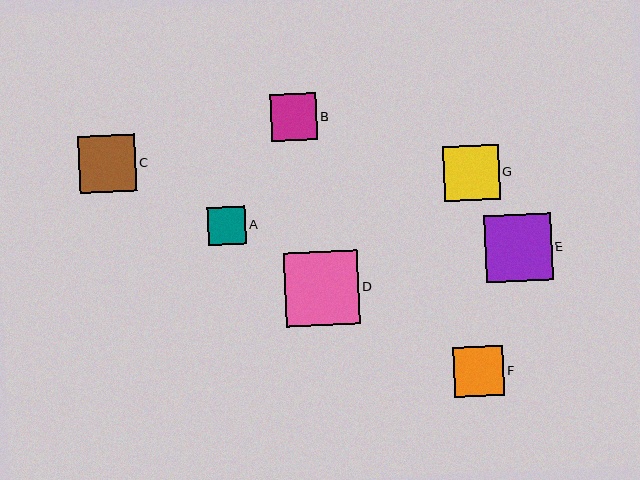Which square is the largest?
Square D is the largest with a size of approximately 74 pixels.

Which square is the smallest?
Square A is the smallest with a size of approximately 38 pixels.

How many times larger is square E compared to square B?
Square E is approximately 1.4 times the size of square B.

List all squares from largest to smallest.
From largest to smallest: D, E, C, G, F, B, A.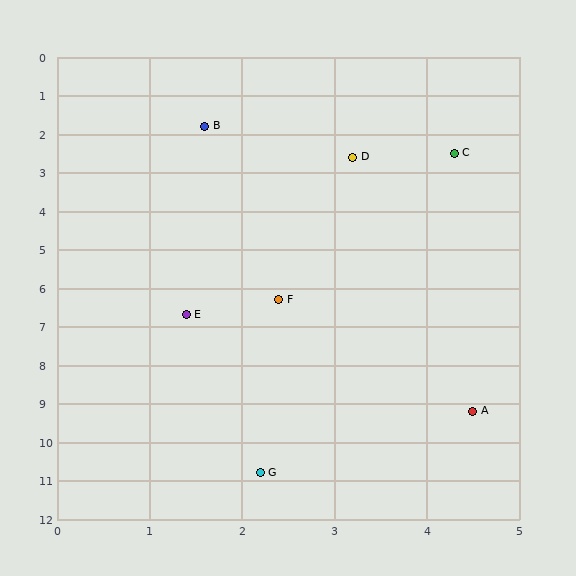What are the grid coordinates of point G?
Point G is at approximately (2.2, 10.8).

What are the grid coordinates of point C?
Point C is at approximately (4.3, 2.5).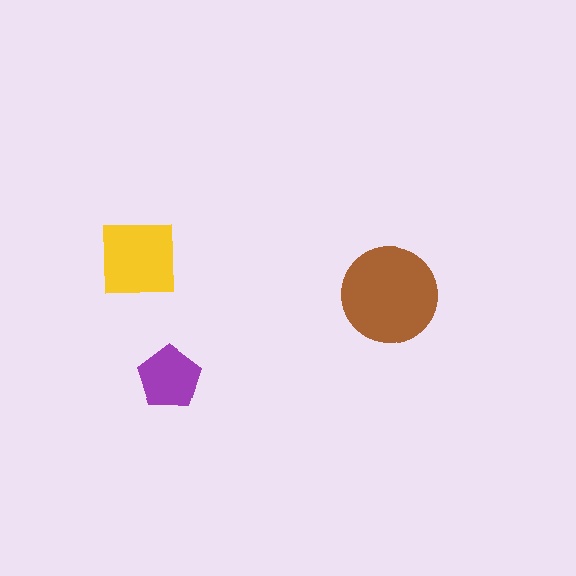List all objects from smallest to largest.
The purple pentagon, the yellow square, the brown circle.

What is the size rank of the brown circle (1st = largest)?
1st.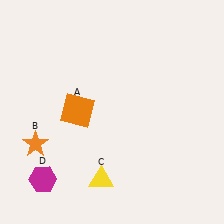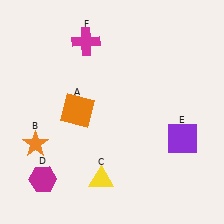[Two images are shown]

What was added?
A purple square (E), a magenta cross (F) were added in Image 2.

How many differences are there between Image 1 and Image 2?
There are 2 differences between the two images.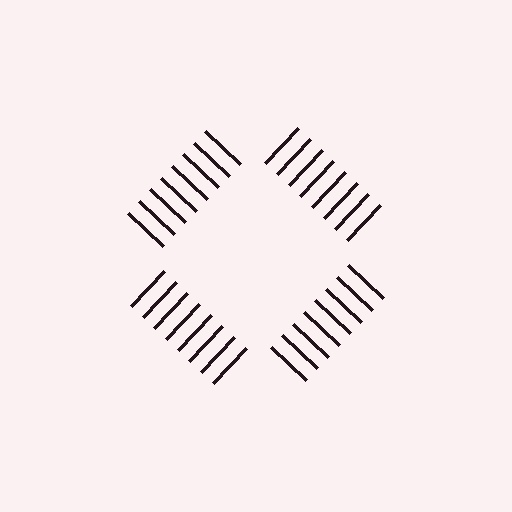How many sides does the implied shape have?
4 sides — the line-ends trace a square.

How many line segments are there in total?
32 — 8 along each of the 4 edges.